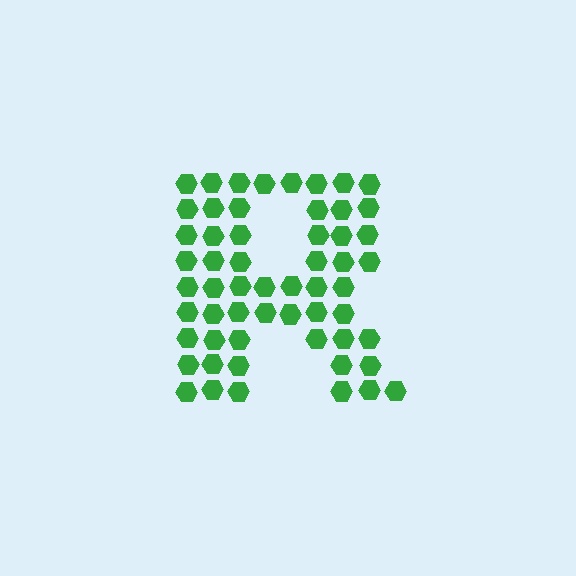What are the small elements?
The small elements are hexagons.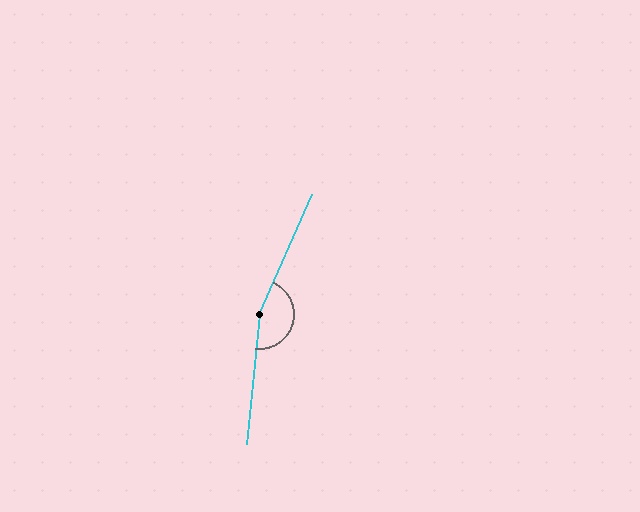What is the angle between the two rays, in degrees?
Approximately 161 degrees.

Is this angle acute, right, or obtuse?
It is obtuse.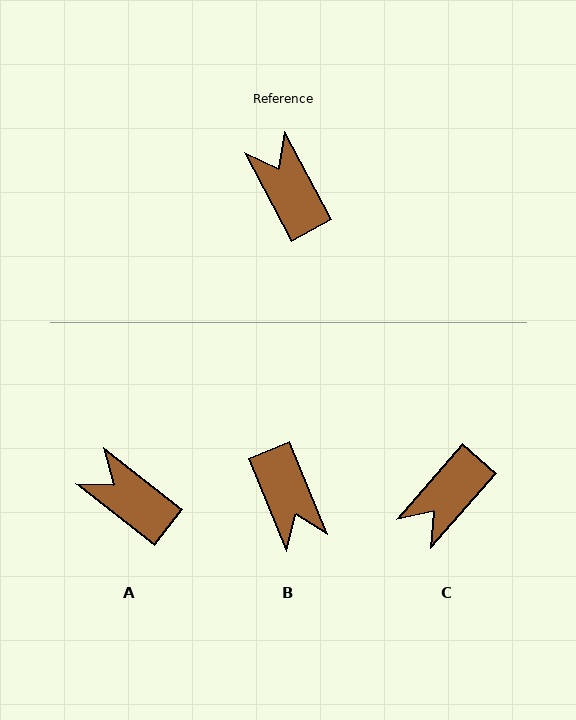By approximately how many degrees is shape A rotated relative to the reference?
Approximately 24 degrees counter-clockwise.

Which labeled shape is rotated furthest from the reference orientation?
B, about 174 degrees away.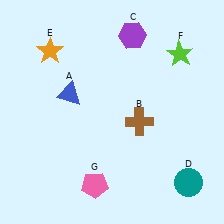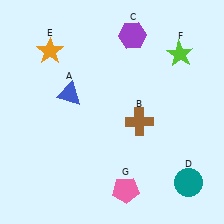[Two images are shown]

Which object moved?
The pink pentagon (G) moved right.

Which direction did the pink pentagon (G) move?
The pink pentagon (G) moved right.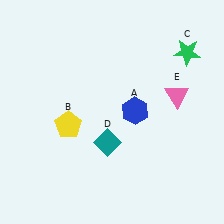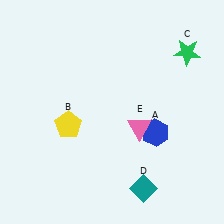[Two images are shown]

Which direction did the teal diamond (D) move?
The teal diamond (D) moved down.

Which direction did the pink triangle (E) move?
The pink triangle (E) moved left.